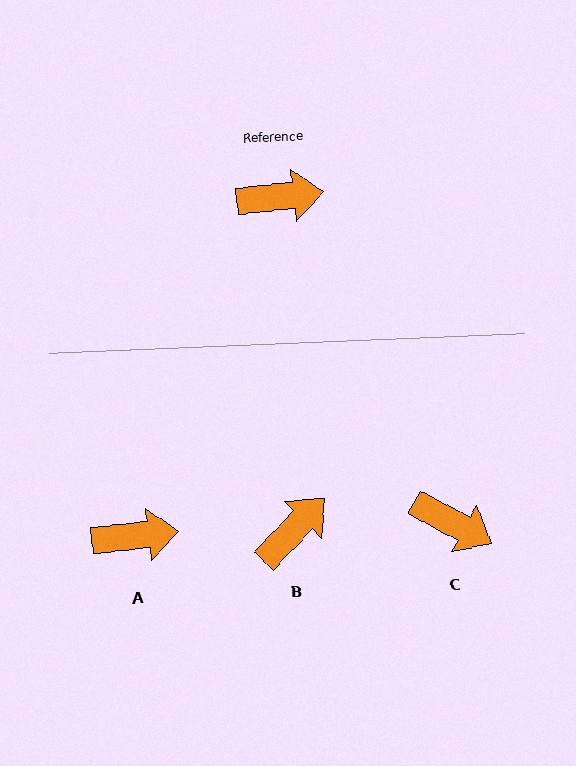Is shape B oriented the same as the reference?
No, it is off by about 40 degrees.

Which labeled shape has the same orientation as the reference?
A.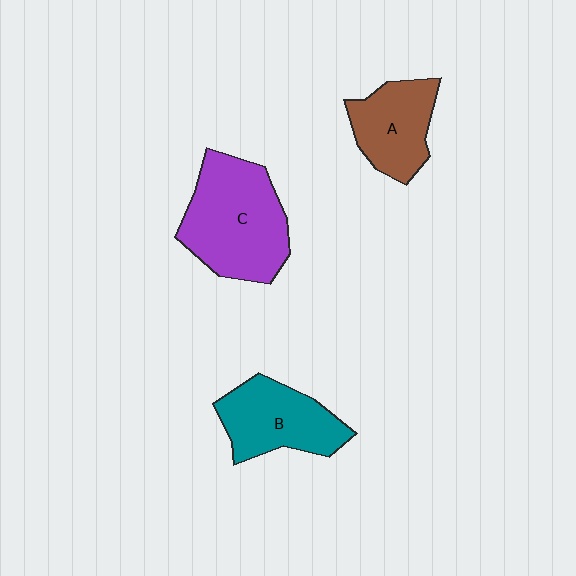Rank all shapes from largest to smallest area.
From largest to smallest: C (purple), B (teal), A (brown).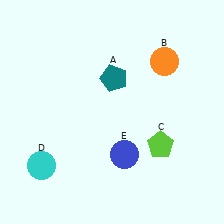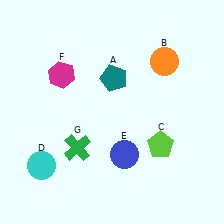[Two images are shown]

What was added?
A magenta hexagon (F), a green cross (G) were added in Image 2.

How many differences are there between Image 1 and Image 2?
There are 2 differences between the two images.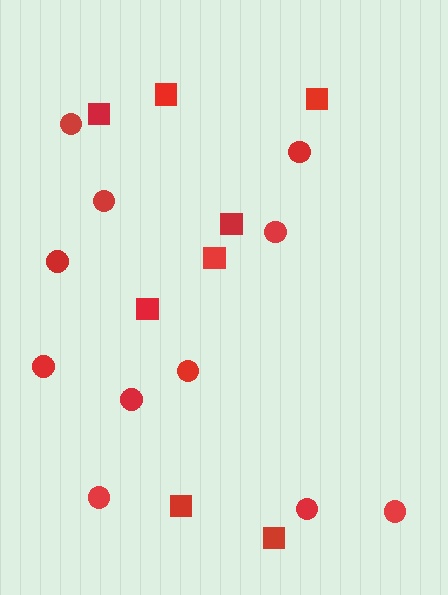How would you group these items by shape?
There are 2 groups: one group of squares (8) and one group of circles (11).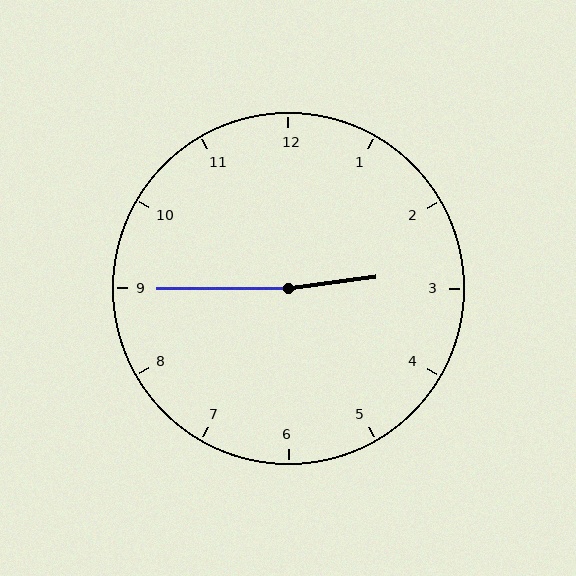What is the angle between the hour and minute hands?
Approximately 172 degrees.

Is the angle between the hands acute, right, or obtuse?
It is obtuse.